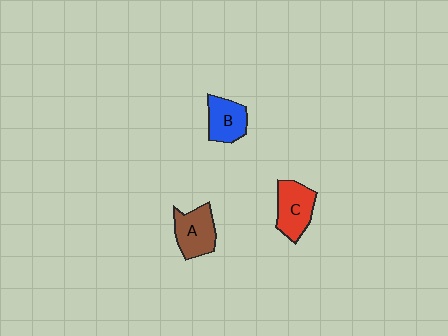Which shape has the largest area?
Shape C (red).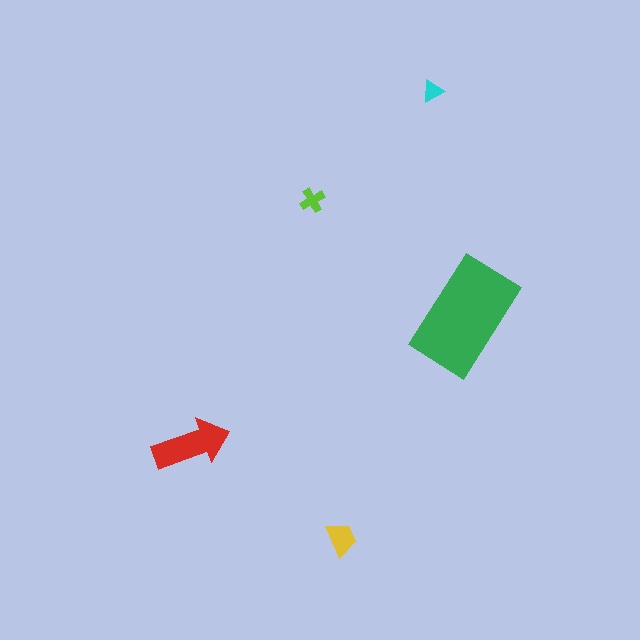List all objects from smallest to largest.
The cyan triangle, the lime cross, the yellow trapezoid, the red arrow, the green rectangle.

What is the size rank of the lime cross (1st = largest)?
4th.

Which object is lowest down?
The yellow trapezoid is bottommost.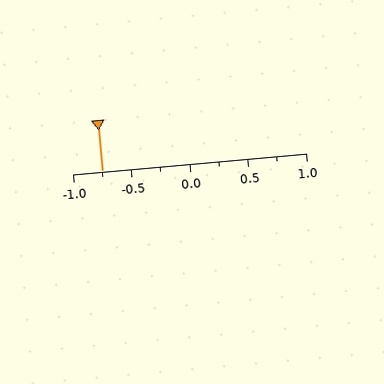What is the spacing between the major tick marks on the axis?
The major ticks are spaced 0.5 apart.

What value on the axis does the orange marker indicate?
The marker indicates approximately -0.75.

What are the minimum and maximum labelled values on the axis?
The axis runs from -1.0 to 1.0.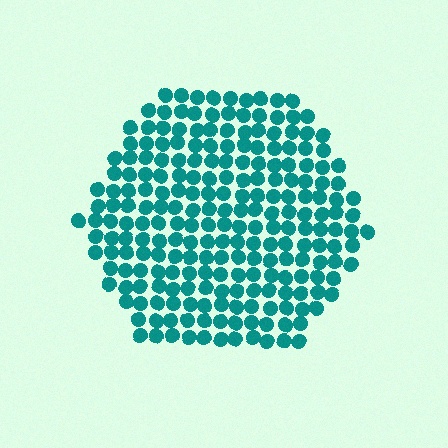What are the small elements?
The small elements are circles.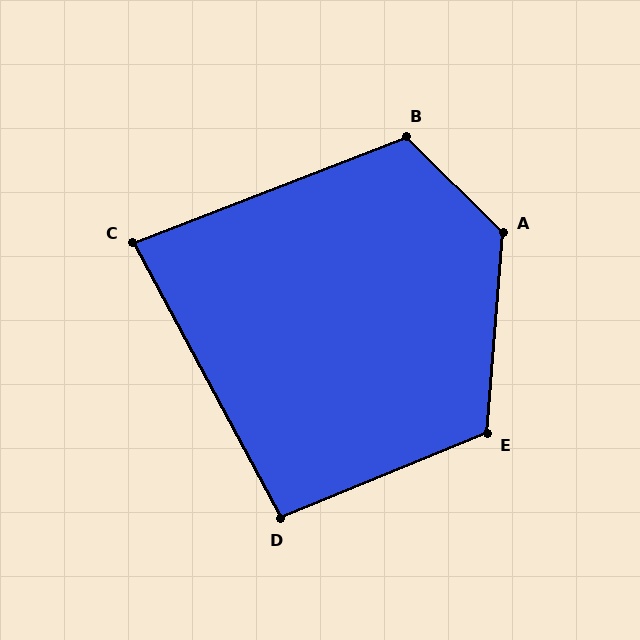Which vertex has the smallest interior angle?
C, at approximately 83 degrees.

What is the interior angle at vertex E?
Approximately 117 degrees (obtuse).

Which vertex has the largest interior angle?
A, at approximately 131 degrees.